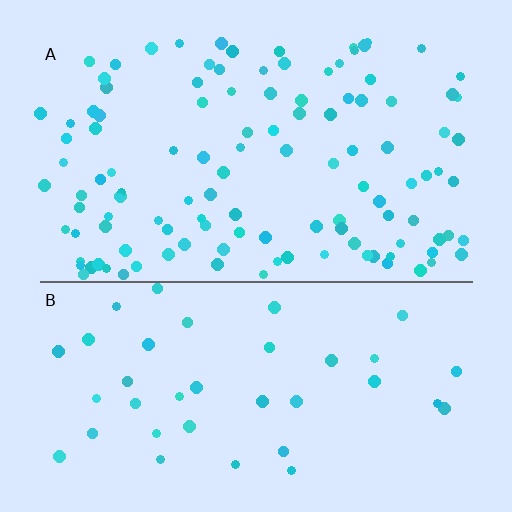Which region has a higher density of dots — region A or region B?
A (the top).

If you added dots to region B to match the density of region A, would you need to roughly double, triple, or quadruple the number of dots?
Approximately triple.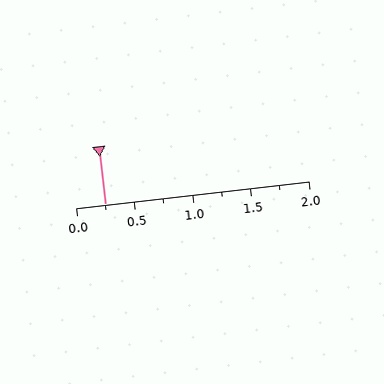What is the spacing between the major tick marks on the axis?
The major ticks are spaced 0.5 apart.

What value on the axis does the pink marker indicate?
The marker indicates approximately 0.25.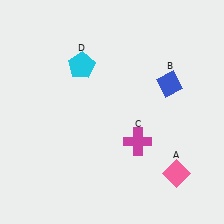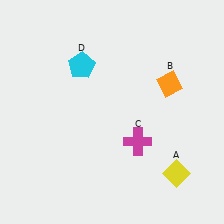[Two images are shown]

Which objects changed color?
A changed from pink to yellow. B changed from blue to orange.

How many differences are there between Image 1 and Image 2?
There are 2 differences between the two images.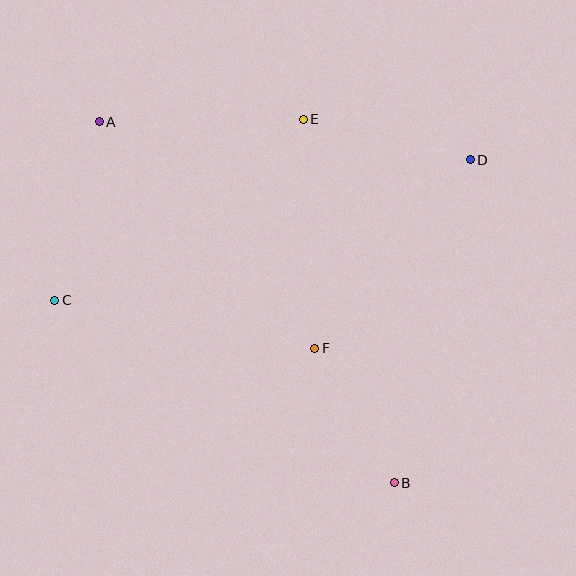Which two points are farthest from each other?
Points A and B are farthest from each other.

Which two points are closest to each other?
Points B and F are closest to each other.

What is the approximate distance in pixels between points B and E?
The distance between B and E is approximately 374 pixels.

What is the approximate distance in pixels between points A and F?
The distance between A and F is approximately 313 pixels.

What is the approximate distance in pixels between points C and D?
The distance between C and D is approximately 439 pixels.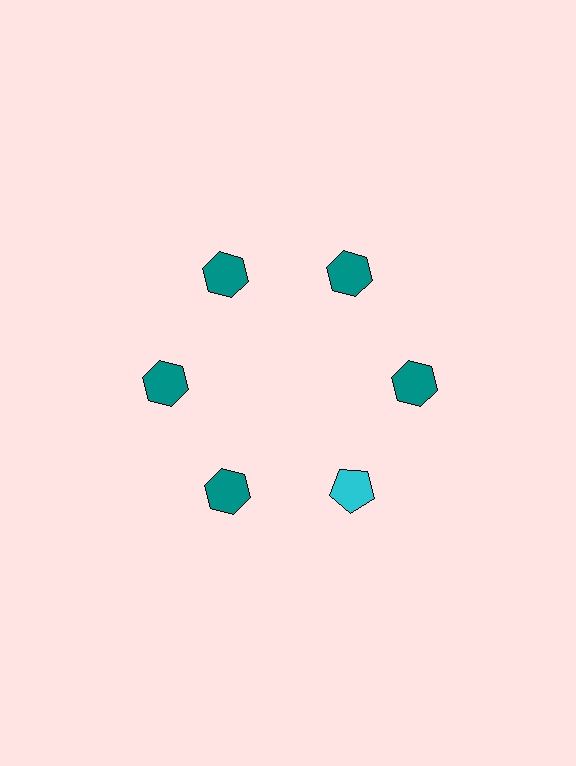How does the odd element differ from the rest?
It differs in both color (cyan instead of teal) and shape (pentagon instead of hexagon).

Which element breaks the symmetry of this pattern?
The cyan pentagon at roughly the 5 o'clock position breaks the symmetry. All other shapes are teal hexagons.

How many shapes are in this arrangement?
There are 6 shapes arranged in a ring pattern.